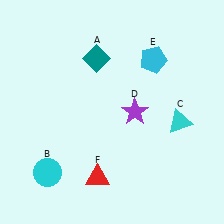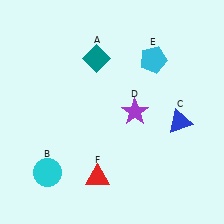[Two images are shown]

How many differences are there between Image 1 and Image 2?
There is 1 difference between the two images.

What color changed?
The triangle (C) changed from cyan in Image 1 to blue in Image 2.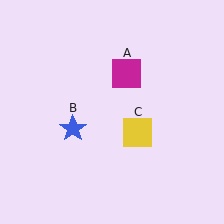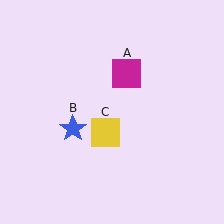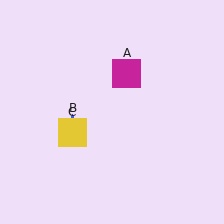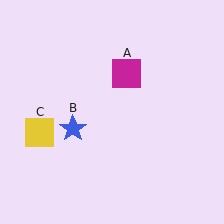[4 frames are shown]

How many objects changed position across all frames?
1 object changed position: yellow square (object C).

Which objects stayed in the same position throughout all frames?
Magenta square (object A) and blue star (object B) remained stationary.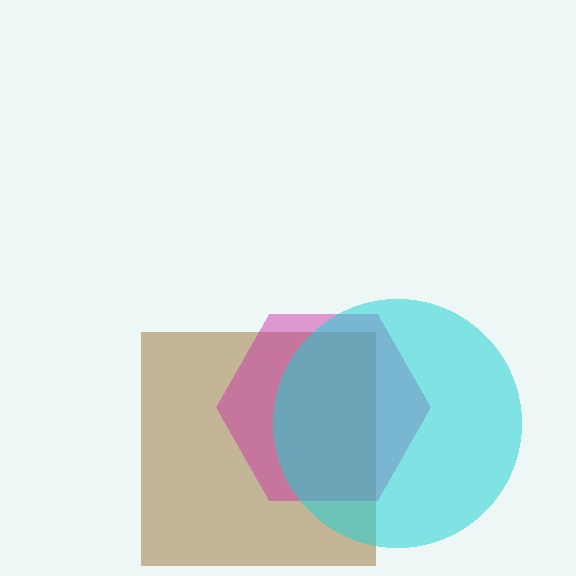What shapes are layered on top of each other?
The layered shapes are: a brown square, a magenta hexagon, a cyan circle.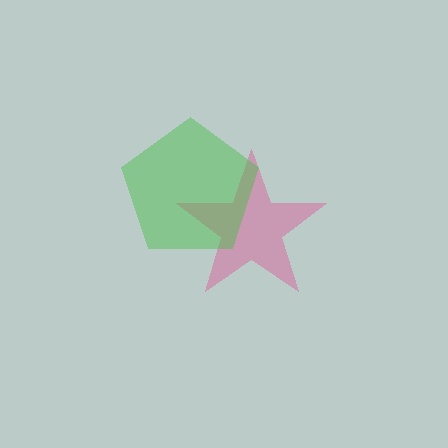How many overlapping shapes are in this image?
There are 2 overlapping shapes in the image.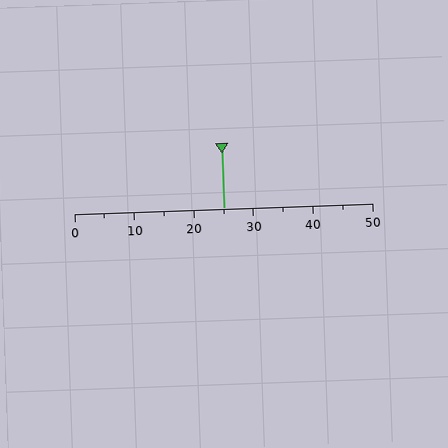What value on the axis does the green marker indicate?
The marker indicates approximately 25.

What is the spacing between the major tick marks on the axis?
The major ticks are spaced 10 apart.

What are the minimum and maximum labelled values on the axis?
The axis runs from 0 to 50.